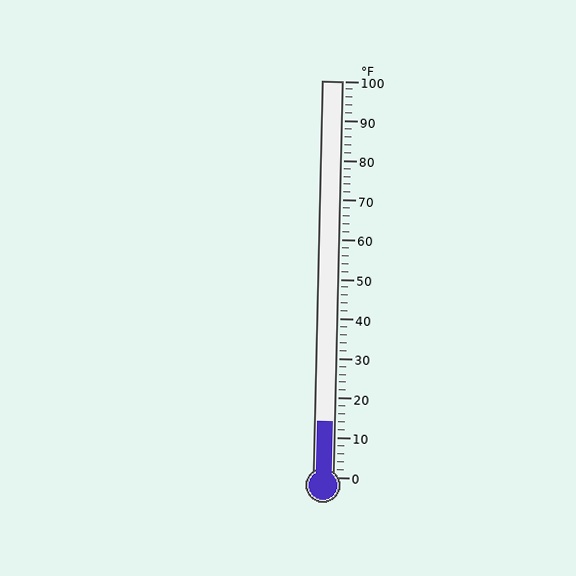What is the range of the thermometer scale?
The thermometer scale ranges from 0°F to 100°F.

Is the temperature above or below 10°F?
The temperature is above 10°F.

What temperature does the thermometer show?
The thermometer shows approximately 14°F.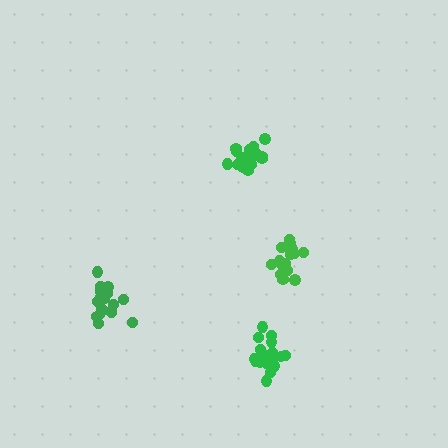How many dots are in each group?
Group 1: 16 dots, Group 2: 18 dots, Group 3: 19 dots, Group 4: 18 dots (71 total).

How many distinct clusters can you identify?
There are 4 distinct clusters.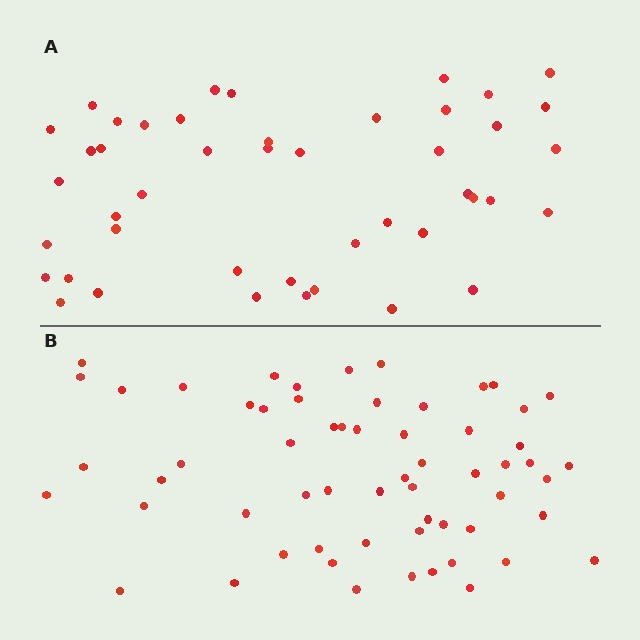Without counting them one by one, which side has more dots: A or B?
Region B (the bottom region) has more dots.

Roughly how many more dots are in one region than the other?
Region B has approximately 15 more dots than region A.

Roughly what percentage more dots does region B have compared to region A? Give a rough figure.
About 35% more.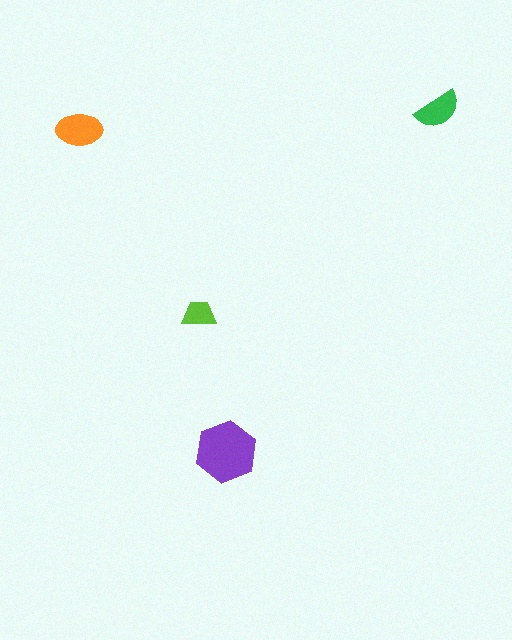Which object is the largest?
The purple hexagon.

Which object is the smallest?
The lime trapezoid.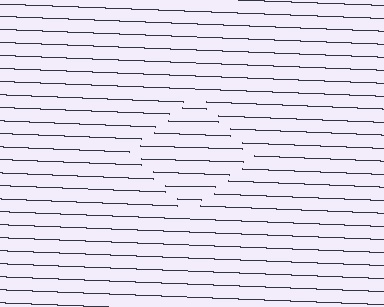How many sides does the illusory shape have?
4 sides — the line-ends trace a square.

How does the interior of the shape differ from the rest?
The interior of the shape contains the same grating, shifted by half a period — the contour is defined by the phase discontinuity where line-ends from the inner and outer gratings abut.